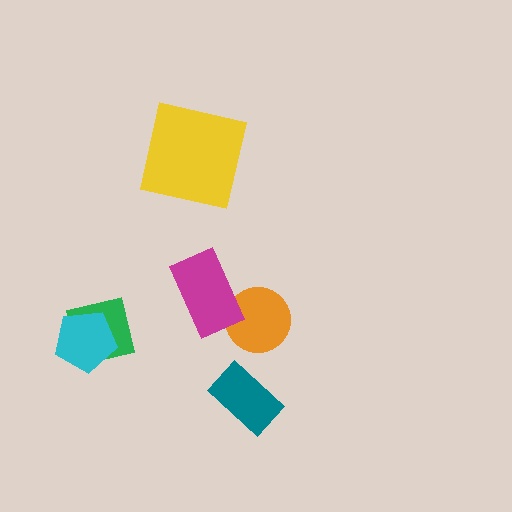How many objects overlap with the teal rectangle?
0 objects overlap with the teal rectangle.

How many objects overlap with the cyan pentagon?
1 object overlaps with the cyan pentagon.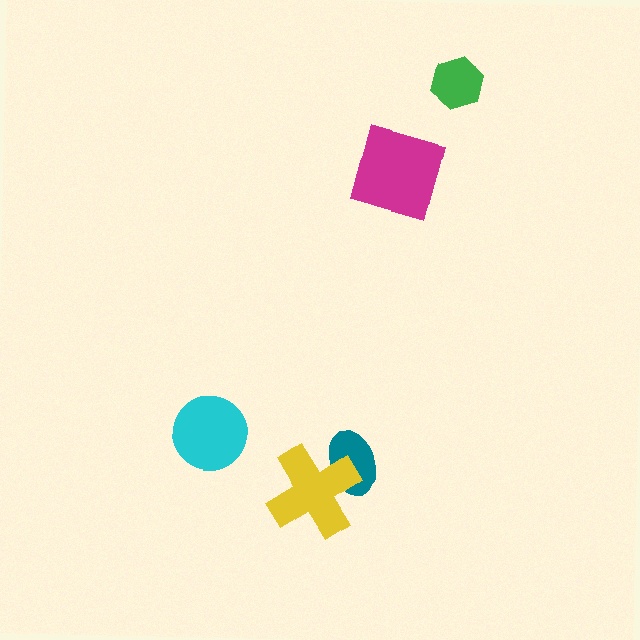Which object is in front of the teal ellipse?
The yellow cross is in front of the teal ellipse.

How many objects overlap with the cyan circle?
0 objects overlap with the cyan circle.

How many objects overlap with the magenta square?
0 objects overlap with the magenta square.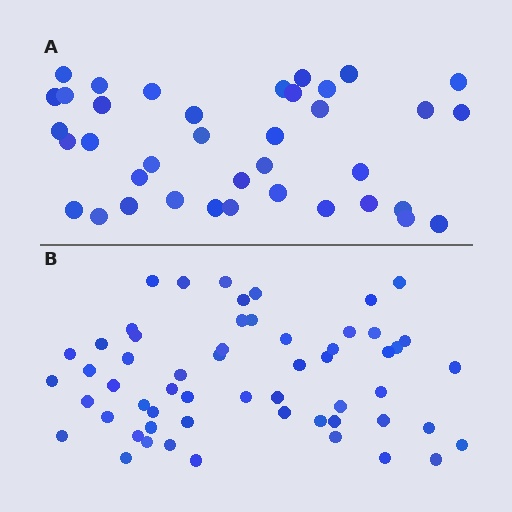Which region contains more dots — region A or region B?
Region B (the bottom region) has more dots.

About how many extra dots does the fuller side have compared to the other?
Region B has approximately 20 more dots than region A.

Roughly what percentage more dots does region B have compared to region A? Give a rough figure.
About 50% more.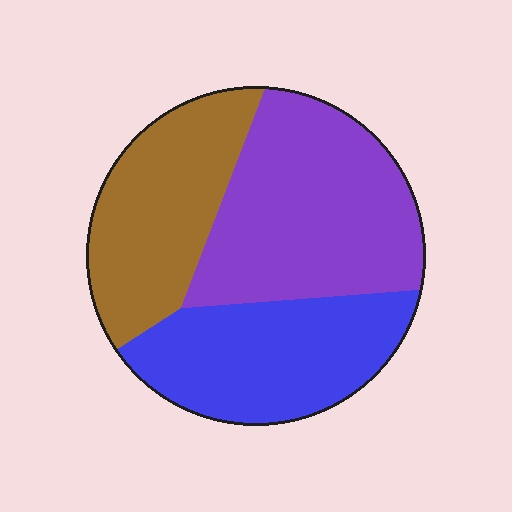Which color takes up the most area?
Purple, at roughly 40%.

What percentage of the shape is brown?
Brown takes up about one quarter (1/4) of the shape.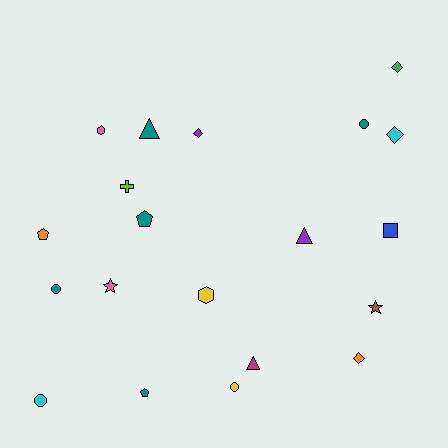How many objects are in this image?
There are 20 objects.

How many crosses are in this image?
There is 1 cross.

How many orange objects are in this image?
There are 2 orange objects.